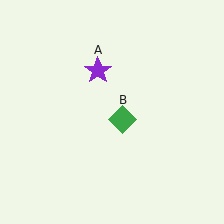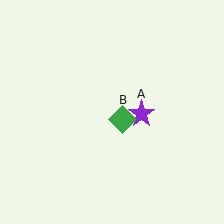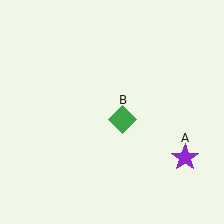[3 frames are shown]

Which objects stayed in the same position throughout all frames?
Green diamond (object B) remained stationary.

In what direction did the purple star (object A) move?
The purple star (object A) moved down and to the right.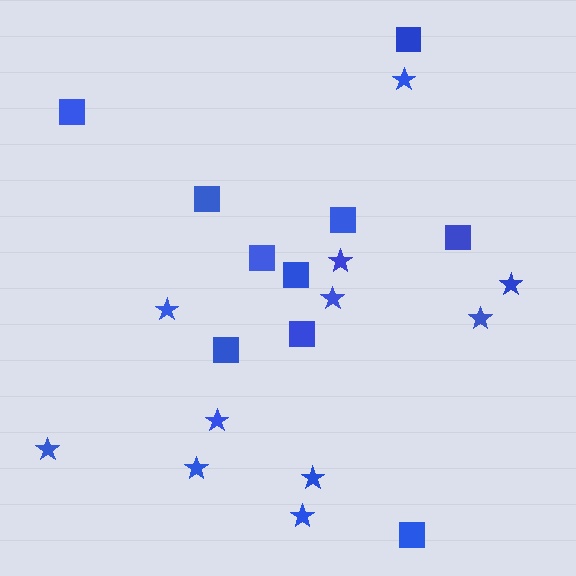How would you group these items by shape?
There are 2 groups: one group of stars (11) and one group of squares (10).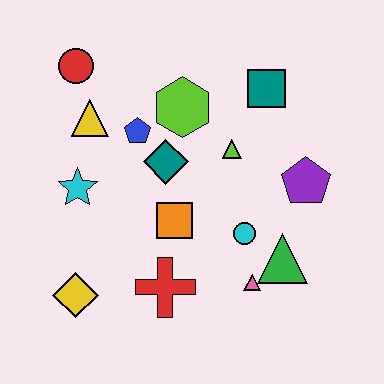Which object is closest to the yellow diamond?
The red cross is closest to the yellow diamond.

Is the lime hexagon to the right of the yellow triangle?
Yes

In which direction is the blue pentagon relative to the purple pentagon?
The blue pentagon is to the left of the purple pentagon.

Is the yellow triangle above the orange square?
Yes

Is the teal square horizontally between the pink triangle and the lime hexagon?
No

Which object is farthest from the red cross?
The red circle is farthest from the red cross.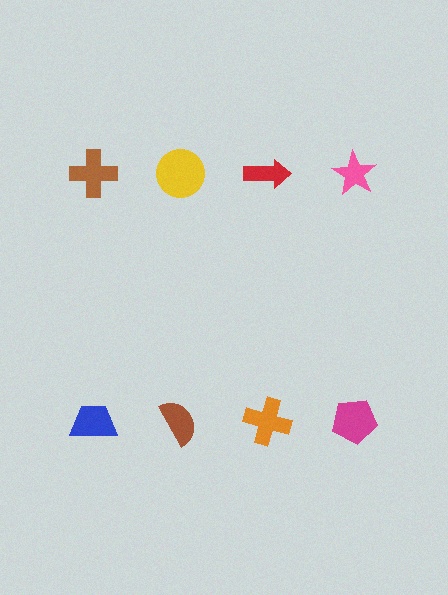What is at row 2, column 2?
A brown semicircle.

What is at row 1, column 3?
A red arrow.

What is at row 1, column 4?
A pink star.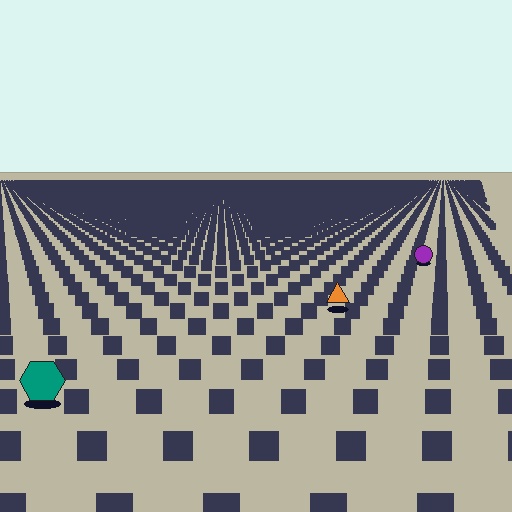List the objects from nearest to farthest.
From nearest to farthest: the teal hexagon, the orange triangle, the purple circle.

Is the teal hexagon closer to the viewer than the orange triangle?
Yes. The teal hexagon is closer — you can tell from the texture gradient: the ground texture is coarser near it.